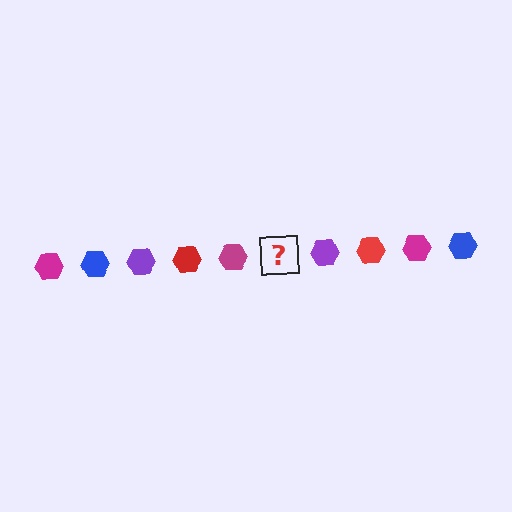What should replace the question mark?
The question mark should be replaced with a blue hexagon.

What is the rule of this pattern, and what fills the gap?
The rule is that the pattern cycles through magenta, blue, purple, red hexagons. The gap should be filled with a blue hexagon.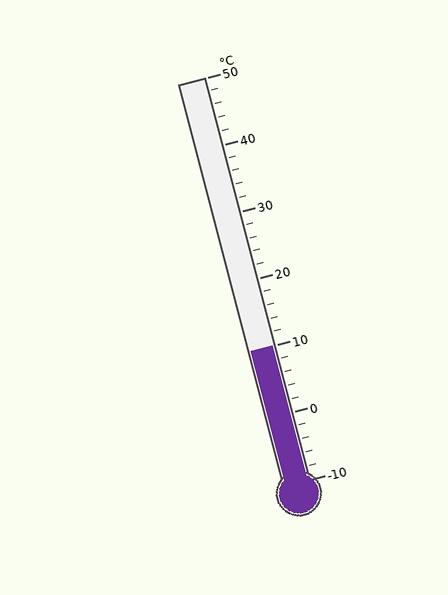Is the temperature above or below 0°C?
The temperature is above 0°C.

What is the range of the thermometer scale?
The thermometer scale ranges from -10°C to 50°C.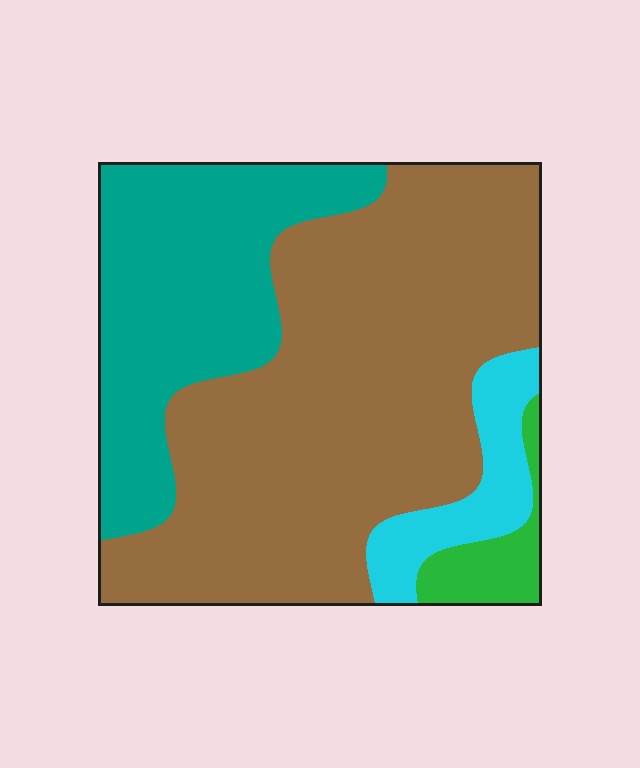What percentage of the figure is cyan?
Cyan takes up about one tenth (1/10) of the figure.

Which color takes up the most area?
Brown, at roughly 60%.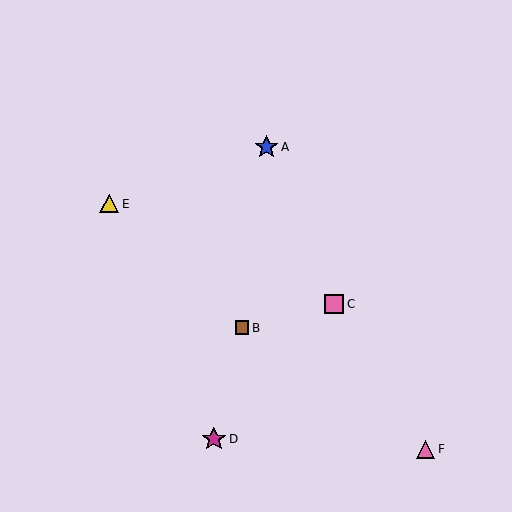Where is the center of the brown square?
The center of the brown square is at (242, 328).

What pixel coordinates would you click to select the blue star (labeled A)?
Click at (267, 147) to select the blue star A.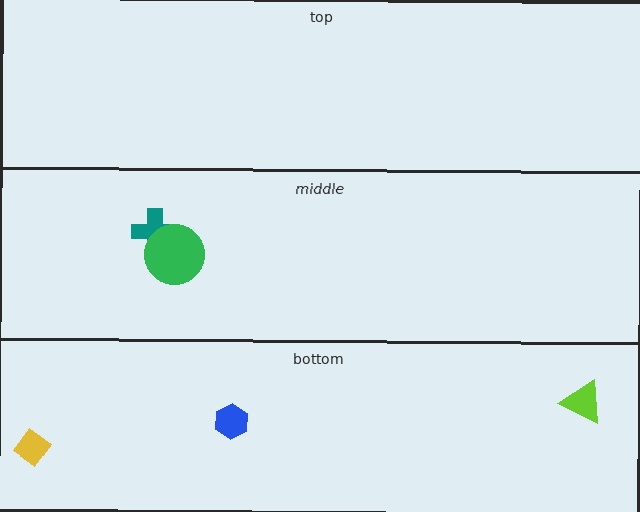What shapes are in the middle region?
The teal cross, the green circle.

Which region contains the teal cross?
The middle region.